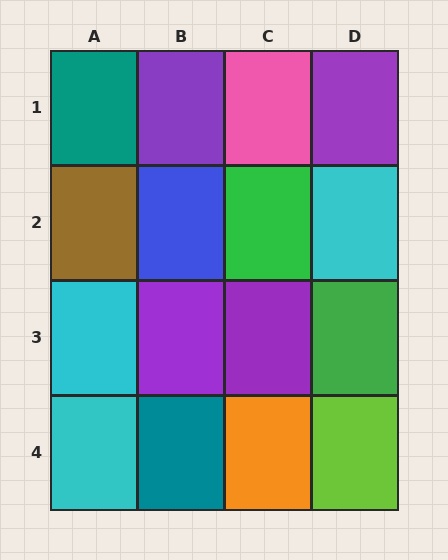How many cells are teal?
2 cells are teal.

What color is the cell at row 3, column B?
Purple.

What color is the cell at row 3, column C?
Purple.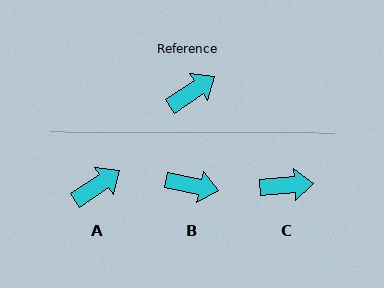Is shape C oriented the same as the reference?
No, it is off by about 31 degrees.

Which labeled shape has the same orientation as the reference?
A.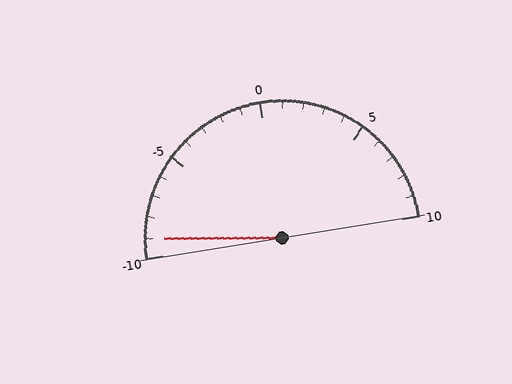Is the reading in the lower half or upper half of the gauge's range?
The reading is in the lower half of the range (-10 to 10).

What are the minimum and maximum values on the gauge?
The gauge ranges from -10 to 10.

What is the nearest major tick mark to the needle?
The nearest major tick mark is -10.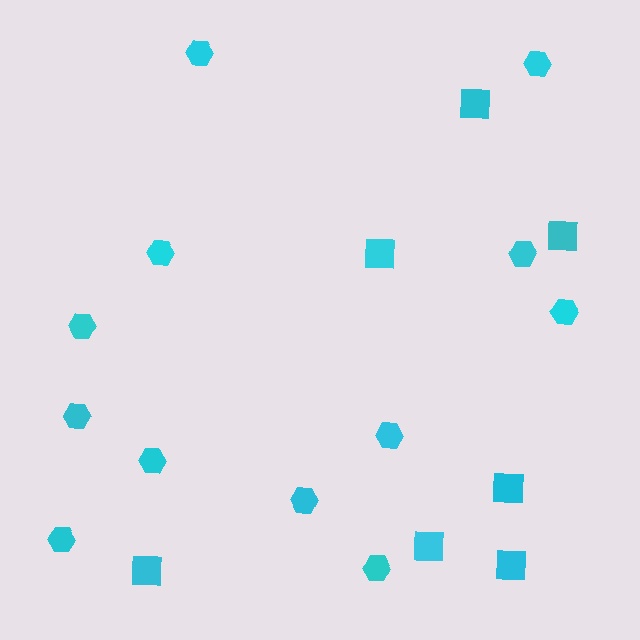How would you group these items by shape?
There are 2 groups: one group of hexagons (12) and one group of squares (7).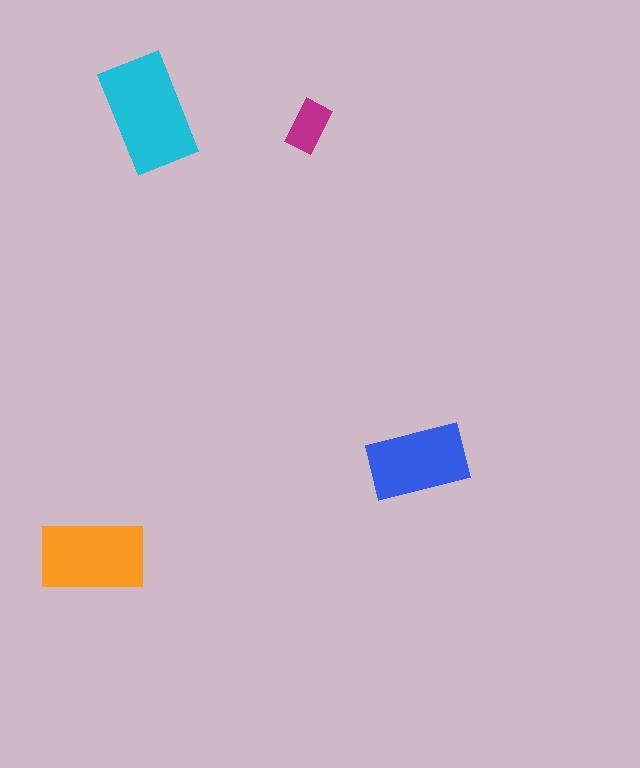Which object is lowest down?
The orange rectangle is bottommost.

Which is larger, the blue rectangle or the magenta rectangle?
The blue one.